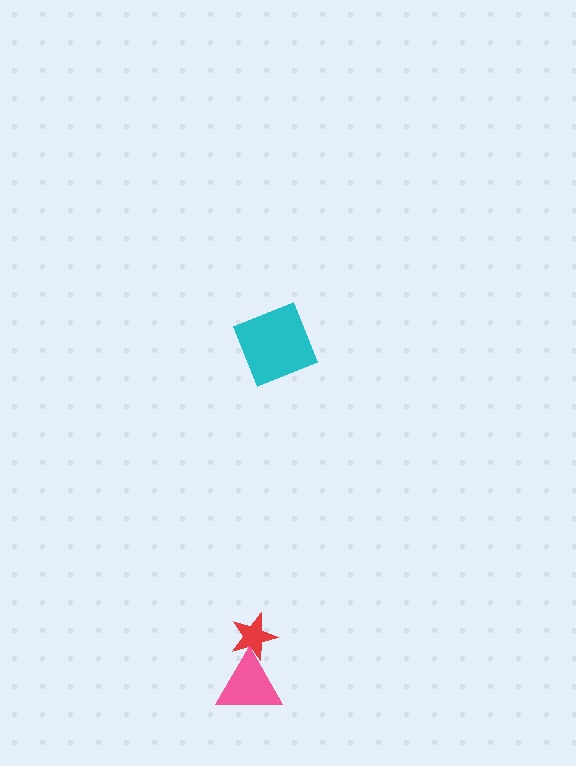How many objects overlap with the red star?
1 object overlaps with the red star.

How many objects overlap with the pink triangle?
1 object overlaps with the pink triangle.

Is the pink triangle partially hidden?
No, no other shape covers it.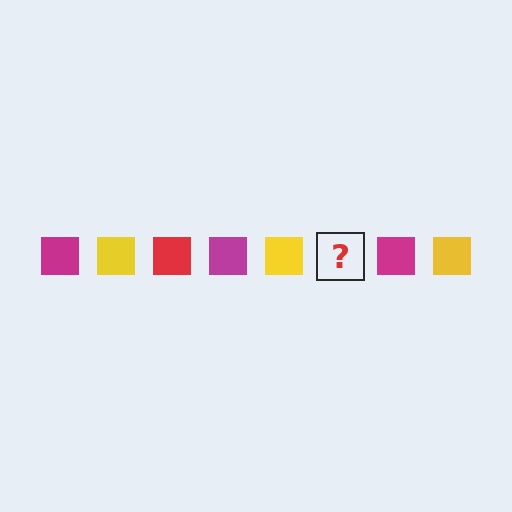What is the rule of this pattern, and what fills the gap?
The rule is that the pattern cycles through magenta, yellow, red squares. The gap should be filled with a red square.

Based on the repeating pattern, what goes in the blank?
The blank should be a red square.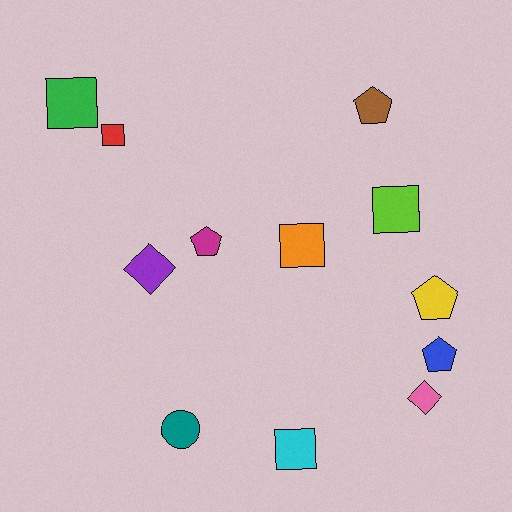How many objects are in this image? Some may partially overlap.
There are 12 objects.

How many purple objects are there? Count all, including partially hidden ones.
There is 1 purple object.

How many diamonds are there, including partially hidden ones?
There are 2 diamonds.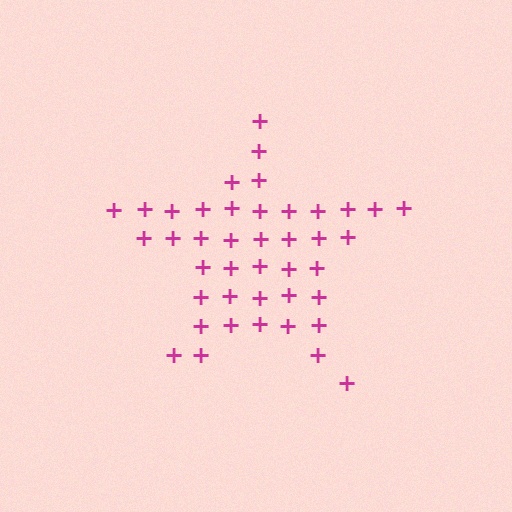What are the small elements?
The small elements are plus signs.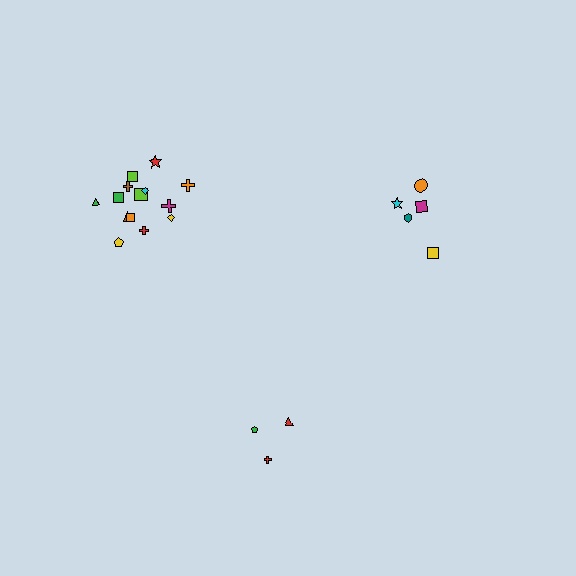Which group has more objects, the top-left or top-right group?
The top-left group.